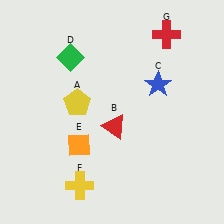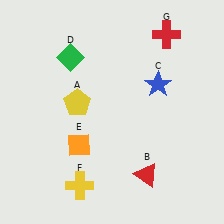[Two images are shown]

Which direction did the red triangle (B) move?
The red triangle (B) moved down.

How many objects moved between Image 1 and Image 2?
1 object moved between the two images.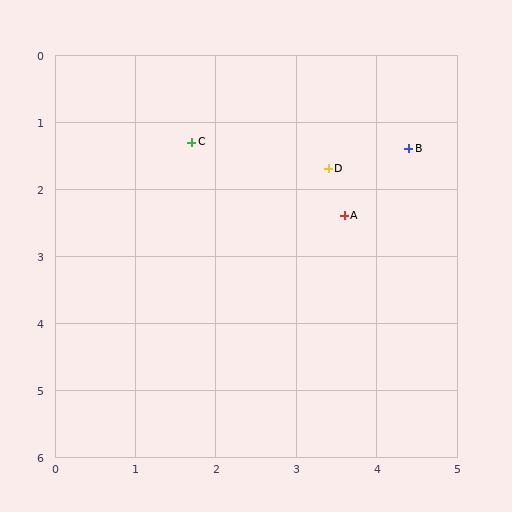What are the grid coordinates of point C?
Point C is at approximately (1.7, 1.3).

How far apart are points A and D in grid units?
Points A and D are about 0.7 grid units apart.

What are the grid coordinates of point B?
Point B is at approximately (4.4, 1.4).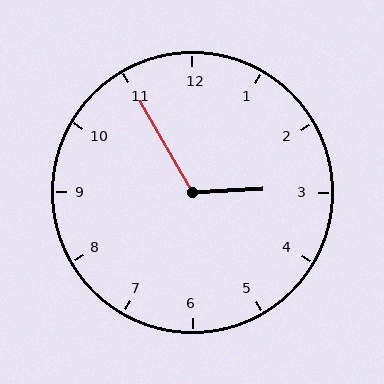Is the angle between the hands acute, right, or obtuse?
It is obtuse.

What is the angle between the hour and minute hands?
Approximately 118 degrees.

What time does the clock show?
2:55.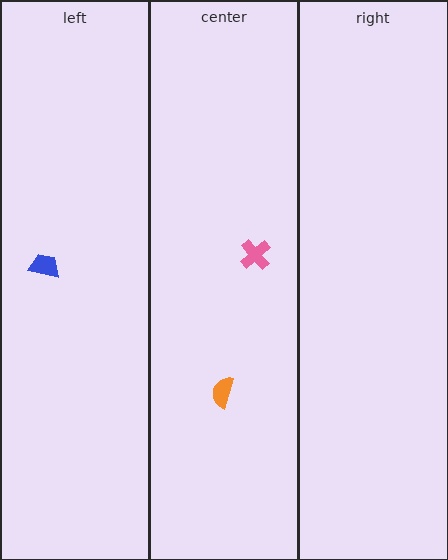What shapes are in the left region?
The blue trapezoid.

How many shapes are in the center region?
2.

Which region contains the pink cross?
The center region.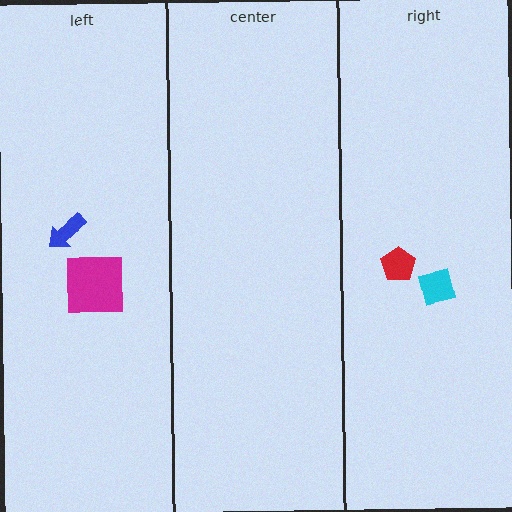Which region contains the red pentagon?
The right region.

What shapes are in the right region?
The cyan square, the red pentagon.